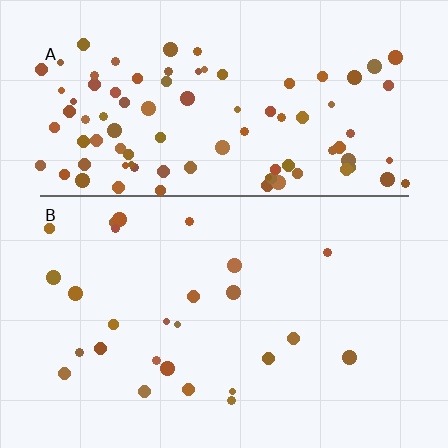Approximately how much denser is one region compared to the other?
Approximately 3.7× — region A over region B.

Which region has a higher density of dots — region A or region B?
A (the top).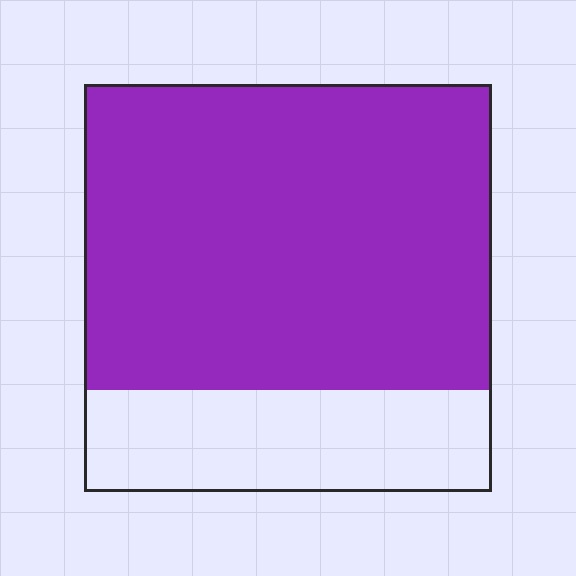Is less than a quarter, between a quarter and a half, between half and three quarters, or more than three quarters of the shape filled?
More than three quarters.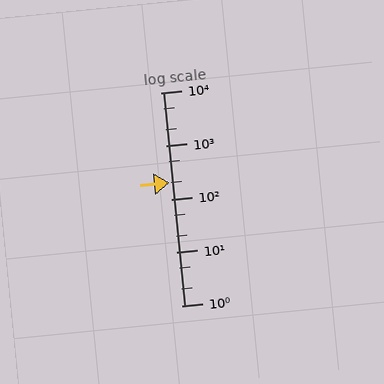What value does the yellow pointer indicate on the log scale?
The pointer indicates approximately 200.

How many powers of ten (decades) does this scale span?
The scale spans 4 decades, from 1 to 10000.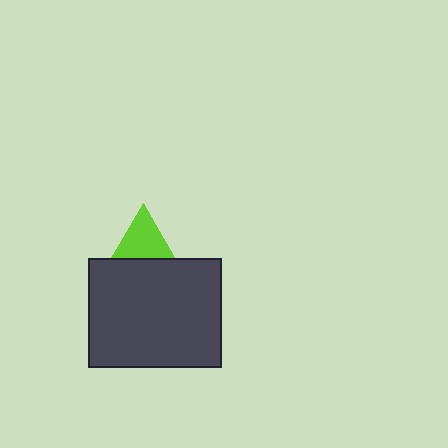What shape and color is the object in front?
The object in front is a dark gray rectangle.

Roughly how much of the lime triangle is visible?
About half of it is visible (roughly 51%).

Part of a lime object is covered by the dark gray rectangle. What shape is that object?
It is a triangle.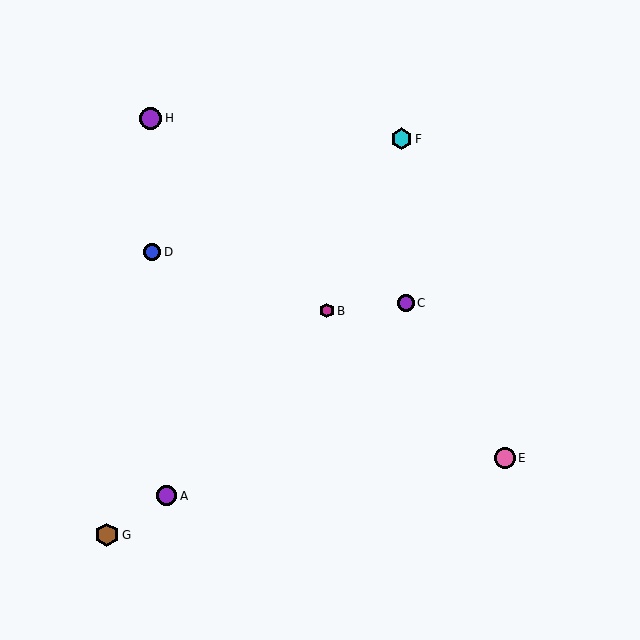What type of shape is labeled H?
Shape H is a purple circle.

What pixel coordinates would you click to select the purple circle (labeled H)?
Click at (151, 119) to select the purple circle H.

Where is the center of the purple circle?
The center of the purple circle is at (151, 119).